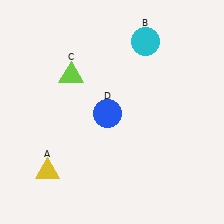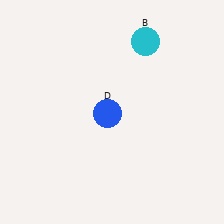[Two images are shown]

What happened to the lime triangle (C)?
The lime triangle (C) was removed in Image 2. It was in the top-left area of Image 1.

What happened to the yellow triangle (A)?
The yellow triangle (A) was removed in Image 2. It was in the bottom-left area of Image 1.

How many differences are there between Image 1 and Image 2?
There are 2 differences between the two images.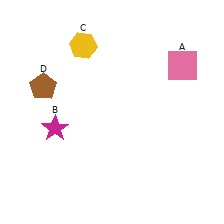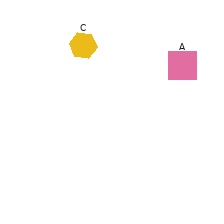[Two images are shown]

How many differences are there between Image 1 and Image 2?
There are 2 differences between the two images.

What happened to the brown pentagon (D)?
The brown pentagon (D) was removed in Image 2. It was in the top-left area of Image 1.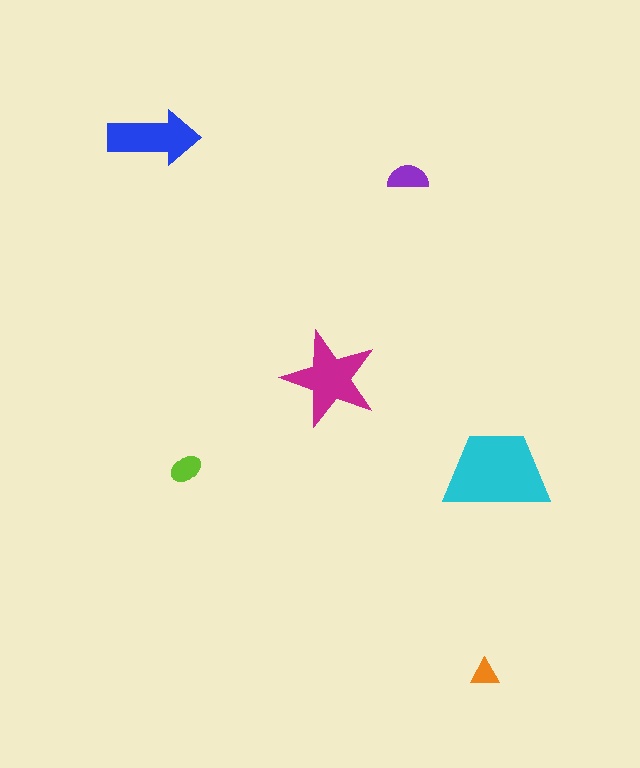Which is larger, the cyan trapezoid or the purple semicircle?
The cyan trapezoid.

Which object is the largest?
The cyan trapezoid.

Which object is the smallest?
The orange triangle.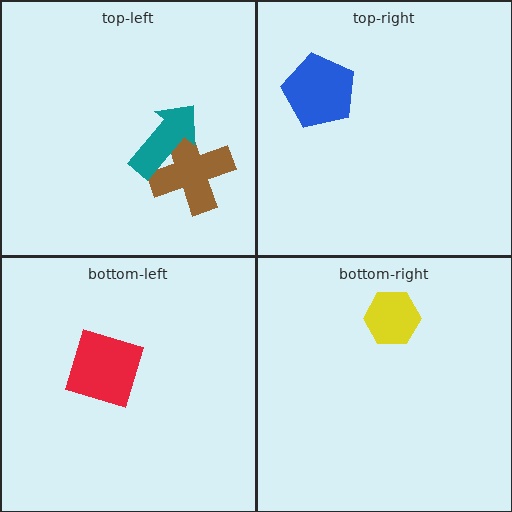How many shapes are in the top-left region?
2.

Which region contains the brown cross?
The top-left region.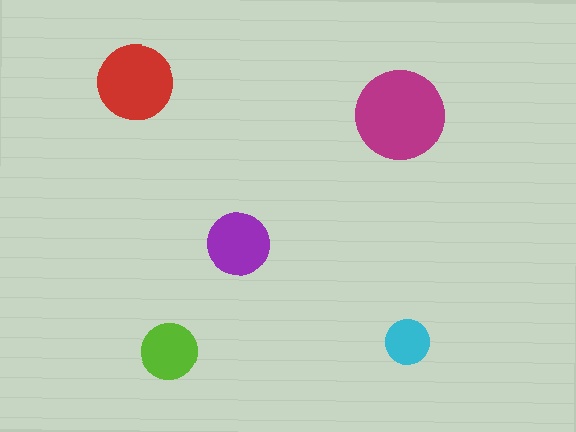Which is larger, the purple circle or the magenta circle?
The magenta one.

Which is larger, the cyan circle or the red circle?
The red one.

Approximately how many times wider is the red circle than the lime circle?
About 1.5 times wider.